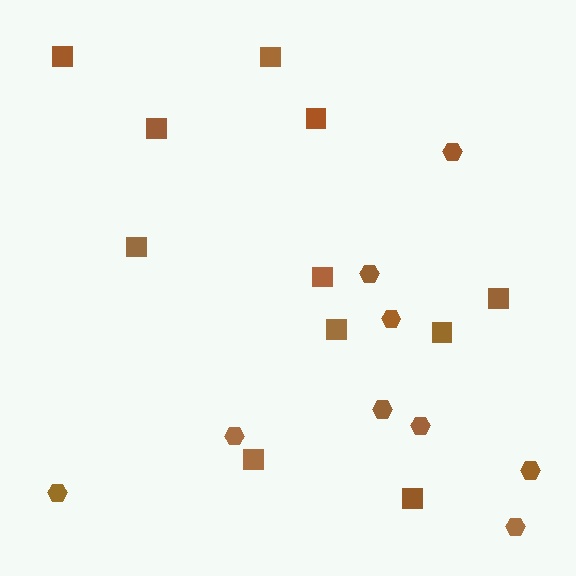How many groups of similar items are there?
There are 2 groups: one group of squares (11) and one group of hexagons (9).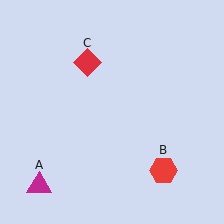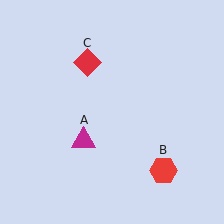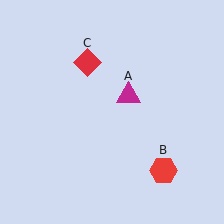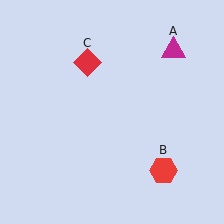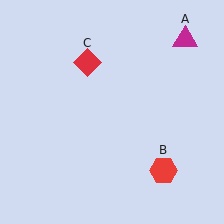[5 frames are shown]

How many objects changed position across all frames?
1 object changed position: magenta triangle (object A).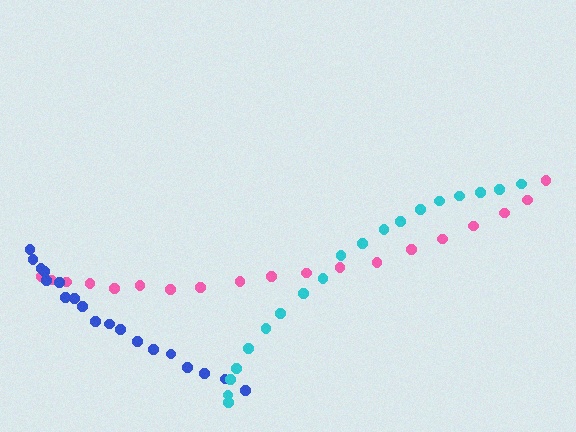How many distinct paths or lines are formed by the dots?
There are 3 distinct paths.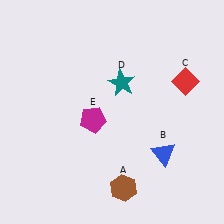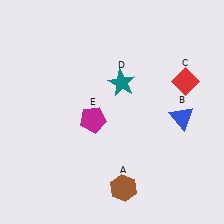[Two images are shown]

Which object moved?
The blue triangle (B) moved up.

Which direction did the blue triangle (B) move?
The blue triangle (B) moved up.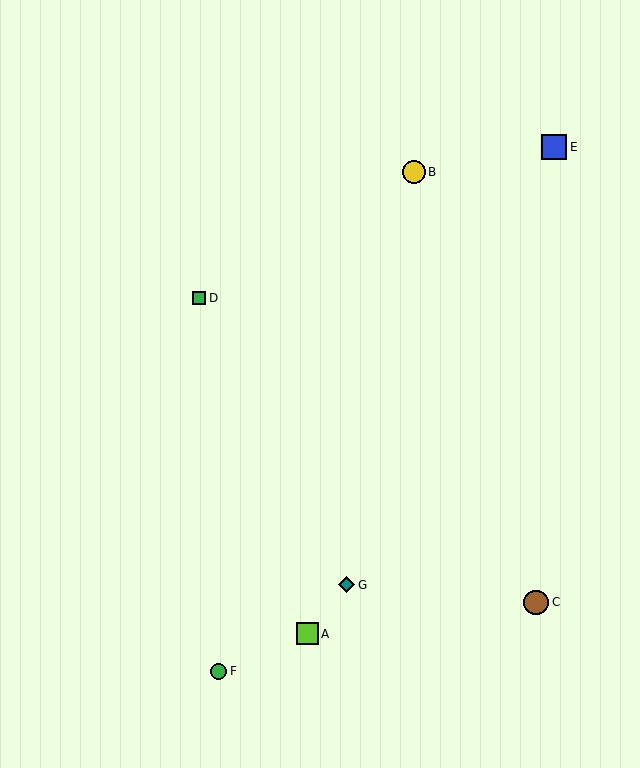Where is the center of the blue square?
The center of the blue square is at (554, 147).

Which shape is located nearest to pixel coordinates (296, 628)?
The lime square (labeled A) at (307, 634) is nearest to that location.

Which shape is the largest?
The blue square (labeled E) is the largest.